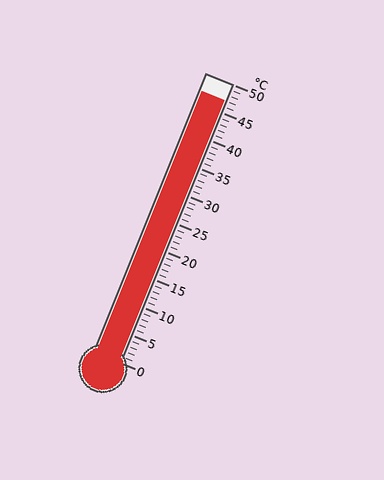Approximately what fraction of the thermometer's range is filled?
The thermometer is filled to approximately 95% of its range.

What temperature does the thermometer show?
The thermometer shows approximately 47°C.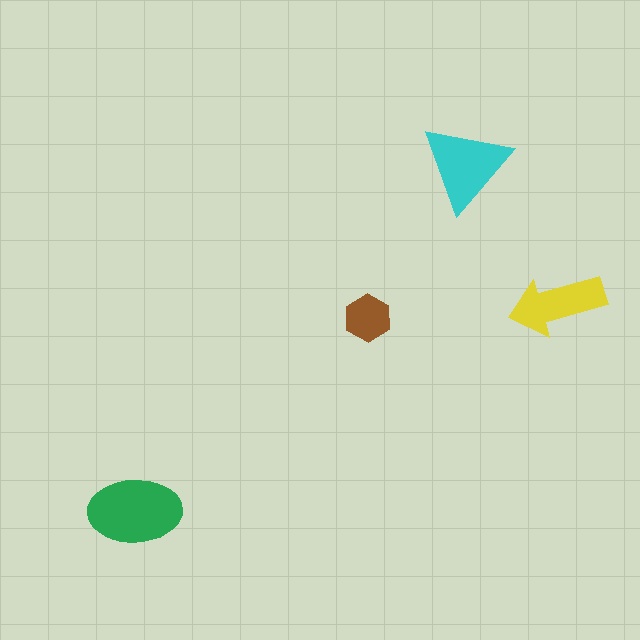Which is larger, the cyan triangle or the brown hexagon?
The cyan triangle.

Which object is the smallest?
The brown hexagon.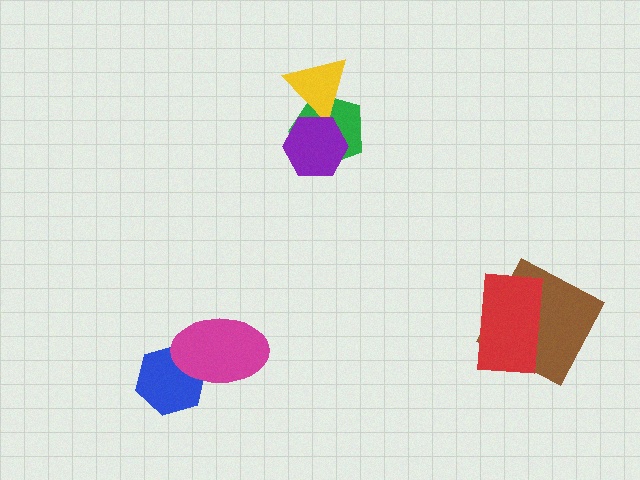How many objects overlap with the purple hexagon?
2 objects overlap with the purple hexagon.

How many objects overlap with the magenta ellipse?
1 object overlaps with the magenta ellipse.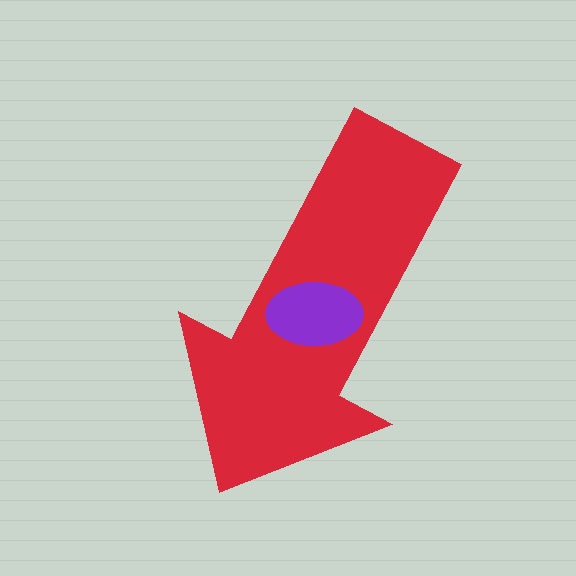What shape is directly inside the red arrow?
The purple ellipse.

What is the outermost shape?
The red arrow.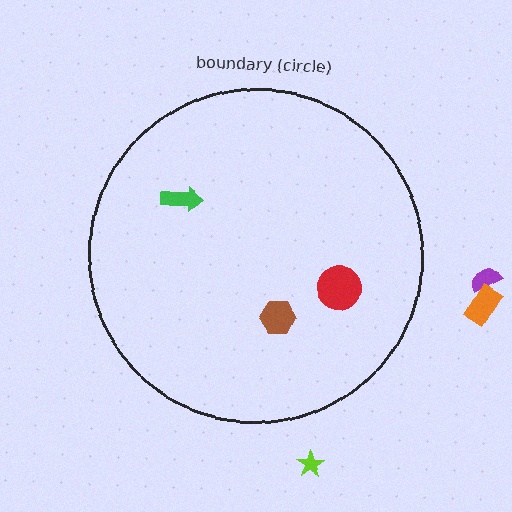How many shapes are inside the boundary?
3 inside, 3 outside.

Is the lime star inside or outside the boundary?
Outside.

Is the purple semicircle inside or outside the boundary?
Outside.